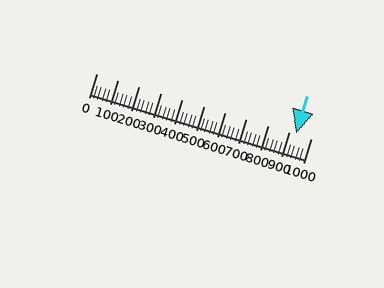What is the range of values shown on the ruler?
The ruler shows values from 0 to 1000.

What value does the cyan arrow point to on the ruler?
The cyan arrow points to approximately 931.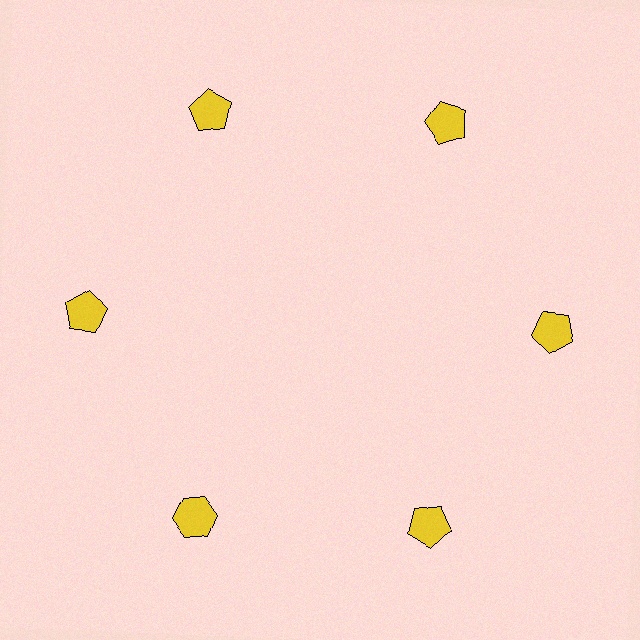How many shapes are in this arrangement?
There are 6 shapes arranged in a ring pattern.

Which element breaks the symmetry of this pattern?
The yellow hexagon at roughly the 7 o'clock position breaks the symmetry. All other shapes are yellow pentagons.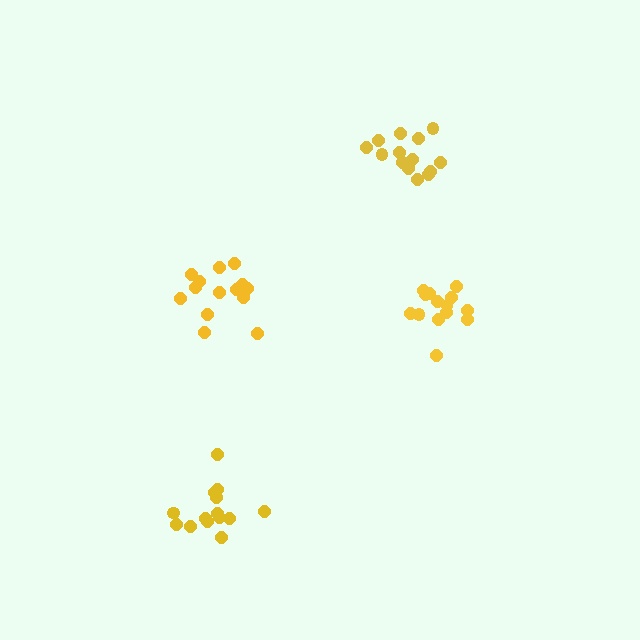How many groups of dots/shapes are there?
There are 4 groups.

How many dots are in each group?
Group 1: 15 dots, Group 2: 14 dots, Group 3: 14 dots, Group 4: 14 dots (57 total).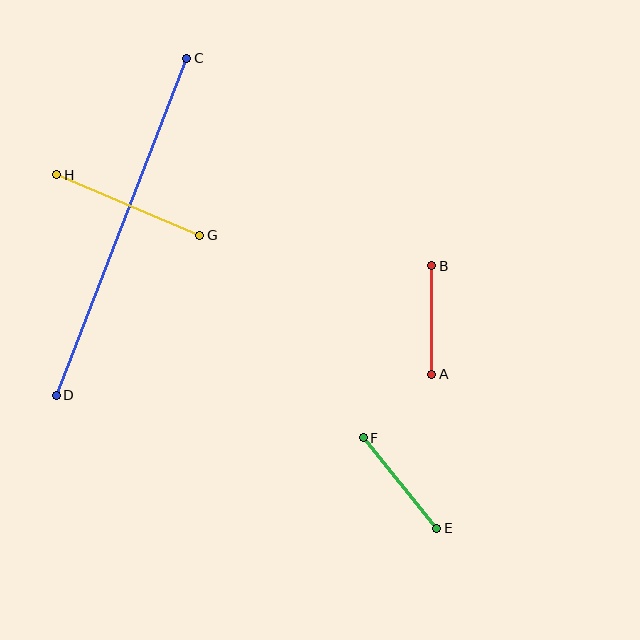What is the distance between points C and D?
The distance is approximately 362 pixels.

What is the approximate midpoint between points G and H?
The midpoint is at approximately (128, 205) pixels.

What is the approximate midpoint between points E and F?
The midpoint is at approximately (400, 483) pixels.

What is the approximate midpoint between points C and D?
The midpoint is at approximately (121, 227) pixels.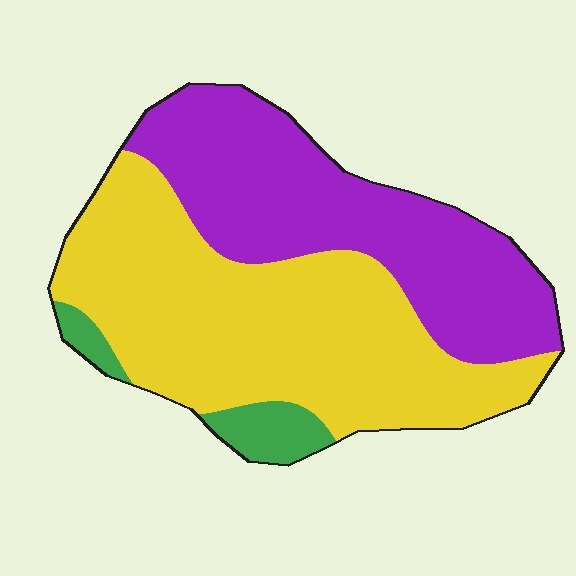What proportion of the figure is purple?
Purple takes up about two fifths (2/5) of the figure.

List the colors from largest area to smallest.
From largest to smallest: yellow, purple, green.